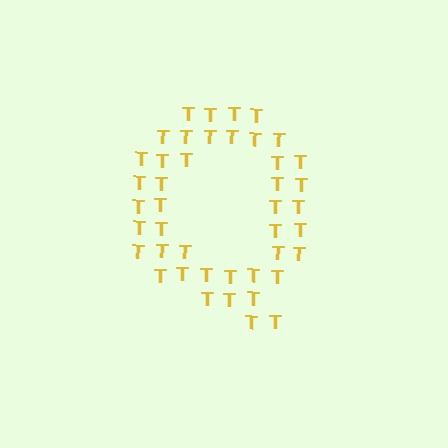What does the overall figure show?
The overall figure shows the letter Q.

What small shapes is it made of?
It is made of small letter T's.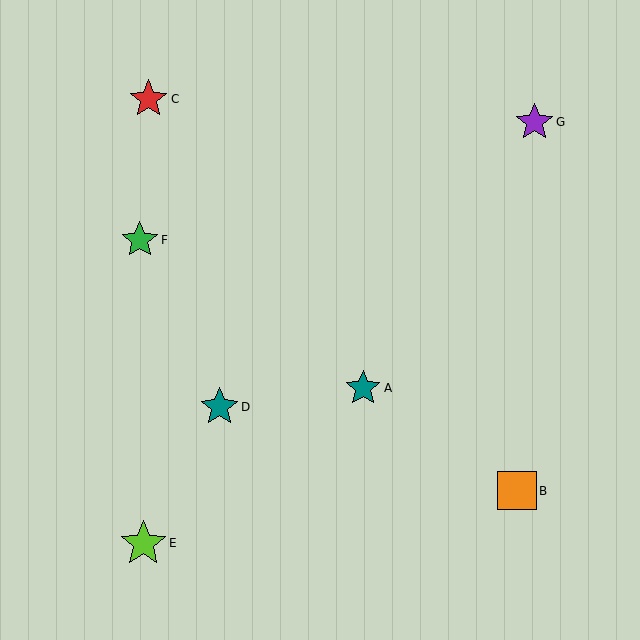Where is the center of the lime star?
The center of the lime star is at (143, 543).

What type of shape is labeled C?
Shape C is a red star.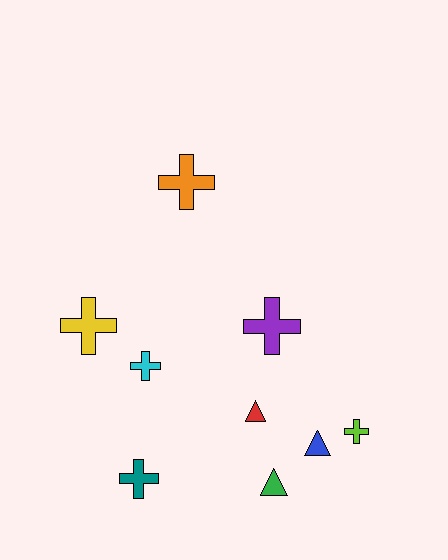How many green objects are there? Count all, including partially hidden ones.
There is 1 green object.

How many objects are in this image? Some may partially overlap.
There are 9 objects.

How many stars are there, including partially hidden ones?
There are no stars.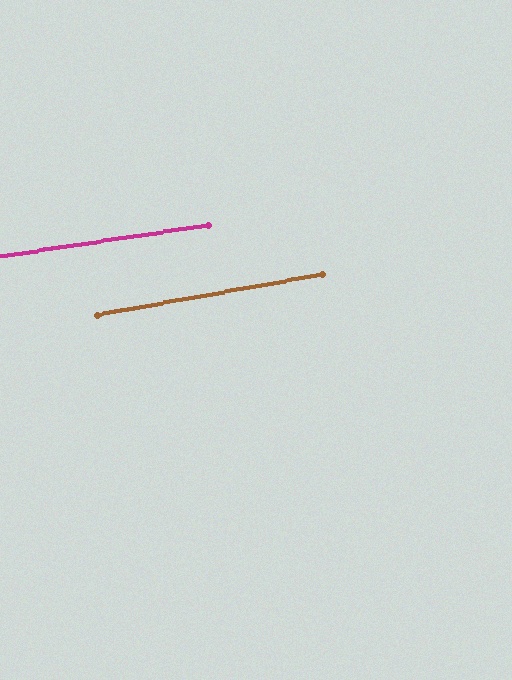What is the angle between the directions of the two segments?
Approximately 2 degrees.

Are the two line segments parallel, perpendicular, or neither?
Parallel — their directions differ by only 1.8°.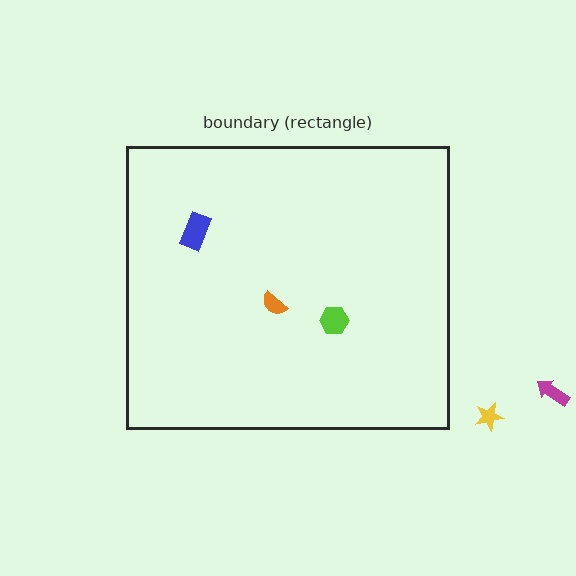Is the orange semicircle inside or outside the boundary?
Inside.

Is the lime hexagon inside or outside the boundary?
Inside.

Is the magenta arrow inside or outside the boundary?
Outside.